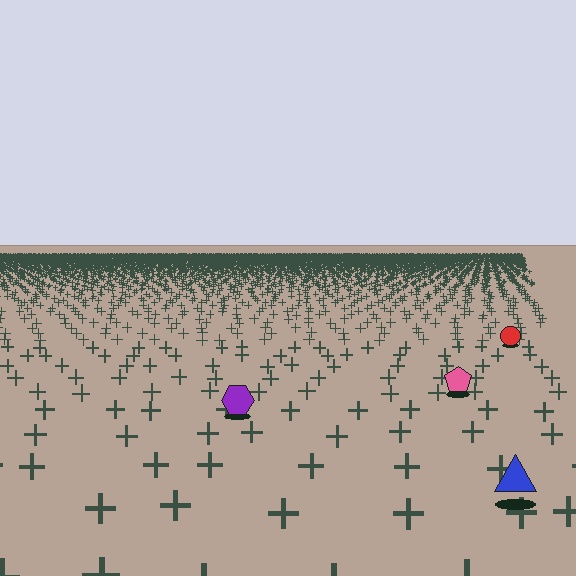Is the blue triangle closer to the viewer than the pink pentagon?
Yes. The blue triangle is closer — you can tell from the texture gradient: the ground texture is coarser near it.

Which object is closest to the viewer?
The blue triangle is closest. The texture marks near it are larger and more spread out.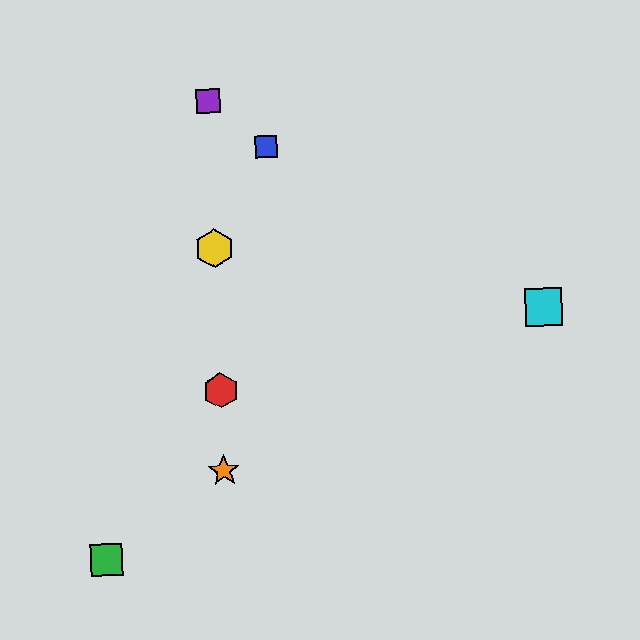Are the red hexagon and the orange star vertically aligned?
Yes, both are at x≈221.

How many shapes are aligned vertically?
4 shapes (the red hexagon, the yellow hexagon, the purple square, the orange star) are aligned vertically.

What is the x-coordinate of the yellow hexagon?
The yellow hexagon is at x≈214.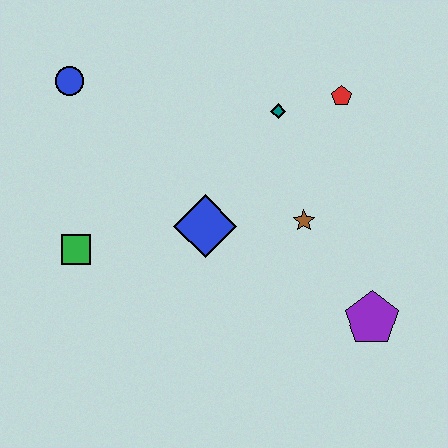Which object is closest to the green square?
The blue diamond is closest to the green square.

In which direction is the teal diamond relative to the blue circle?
The teal diamond is to the right of the blue circle.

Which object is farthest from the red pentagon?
The green square is farthest from the red pentagon.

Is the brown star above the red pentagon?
No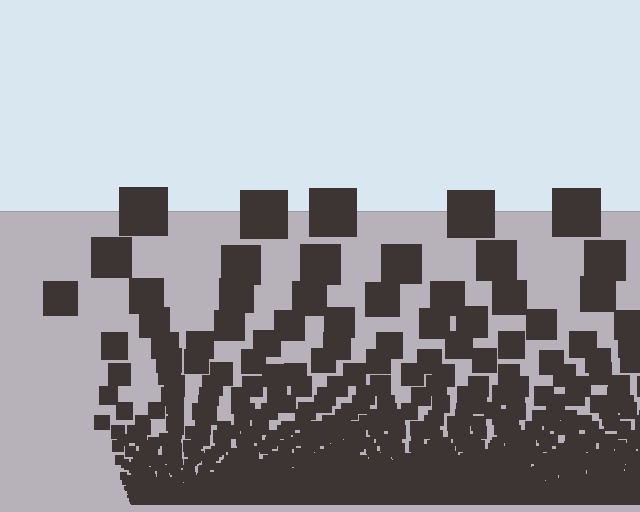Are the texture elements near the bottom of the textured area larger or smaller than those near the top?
Smaller. The gradient is inverted — elements near the bottom are smaller and denser.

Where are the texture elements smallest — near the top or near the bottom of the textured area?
Near the bottom.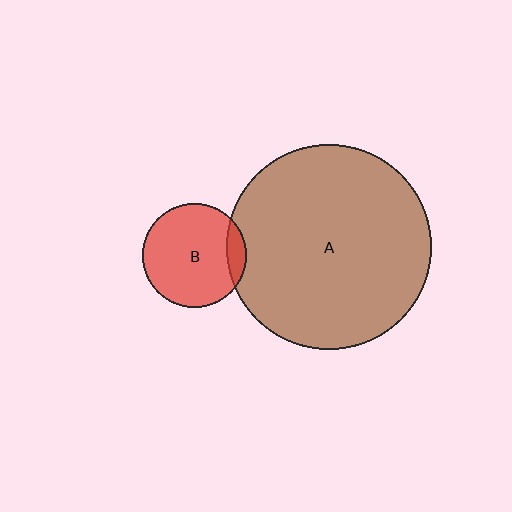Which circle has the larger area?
Circle A (brown).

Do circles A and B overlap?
Yes.